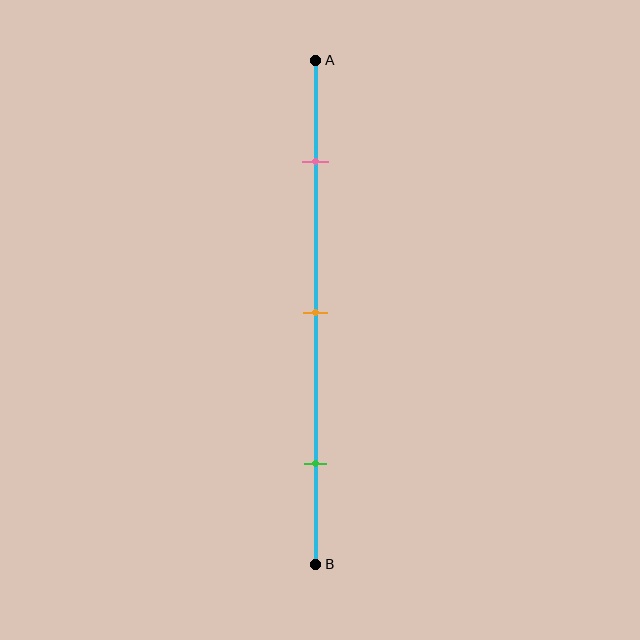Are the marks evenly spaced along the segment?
Yes, the marks are approximately evenly spaced.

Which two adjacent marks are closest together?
The pink and orange marks are the closest adjacent pair.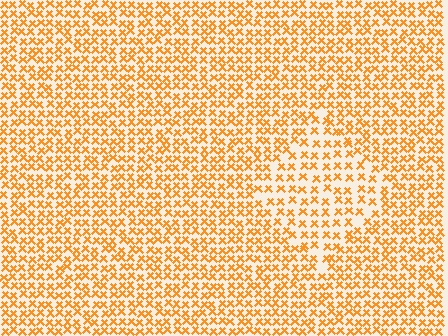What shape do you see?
I see a diamond.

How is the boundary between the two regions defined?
The boundary is defined by a change in element density (approximately 1.6x ratio). All elements are the same color, size, and shape.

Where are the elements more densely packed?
The elements are more densely packed outside the diamond boundary.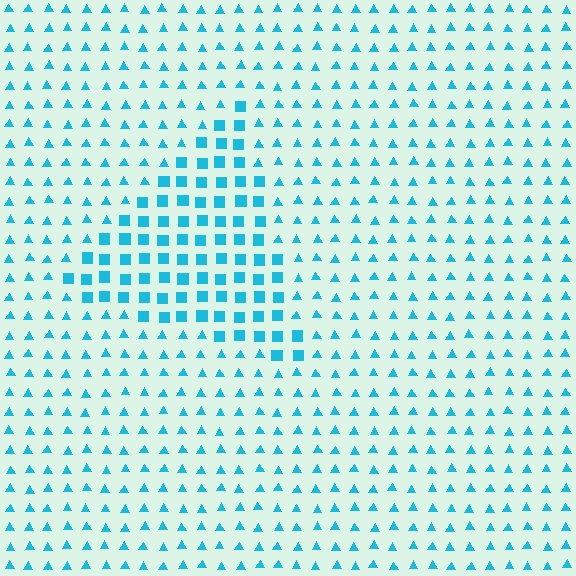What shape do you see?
I see a triangle.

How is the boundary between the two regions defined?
The boundary is defined by a change in element shape: squares inside vs. triangles outside. All elements share the same color and spacing.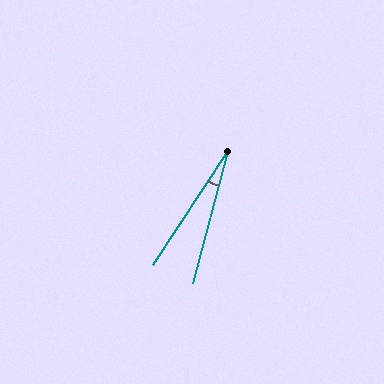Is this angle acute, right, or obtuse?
It is acute.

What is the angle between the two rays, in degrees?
Approximately 18 degrees.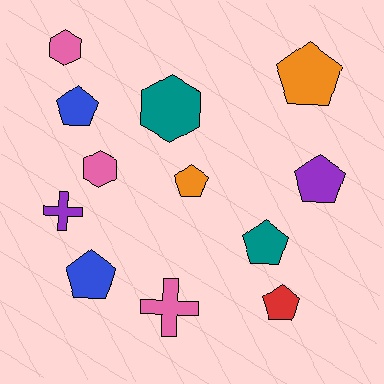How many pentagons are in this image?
There are 7 pentagons.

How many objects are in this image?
There are 12 objects.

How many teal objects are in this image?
There are 2 teal objects.